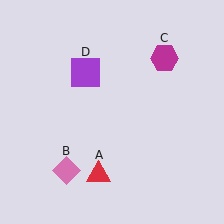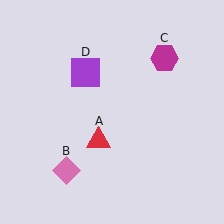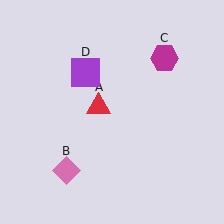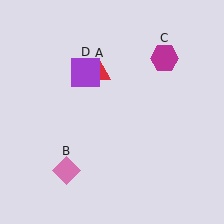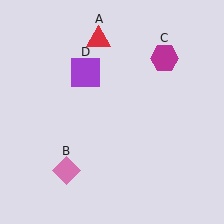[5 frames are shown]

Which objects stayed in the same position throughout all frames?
Pink diamond (object B) and magenta hexagon (object C) and purple square (object D) remained stationary.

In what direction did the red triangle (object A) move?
The red triangle (object A) moved up.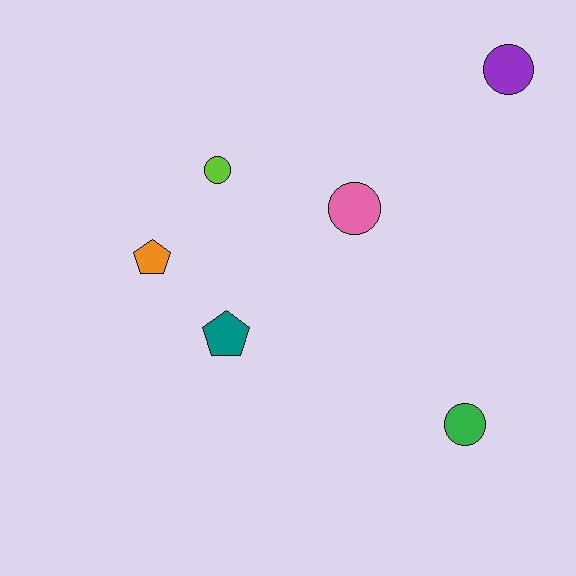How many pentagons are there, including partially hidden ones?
There are 2 pentagons.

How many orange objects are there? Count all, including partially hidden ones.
There is 1 orange object.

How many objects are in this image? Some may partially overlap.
There are 6 objects.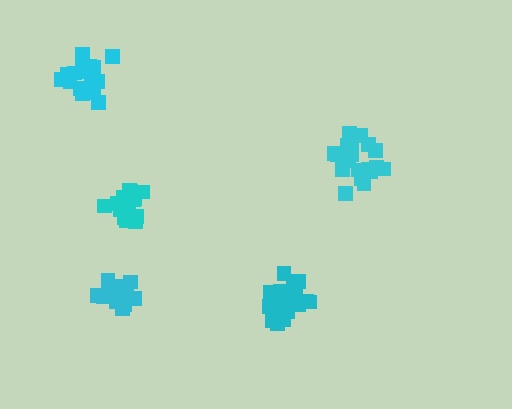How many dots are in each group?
Group 1: 19 dots, Group 2: 18 dots, Group 3: 19 dots, Group 4: 16 dots, Group 5: 20 dots (92 total).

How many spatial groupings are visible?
There are 5 spatial groupings.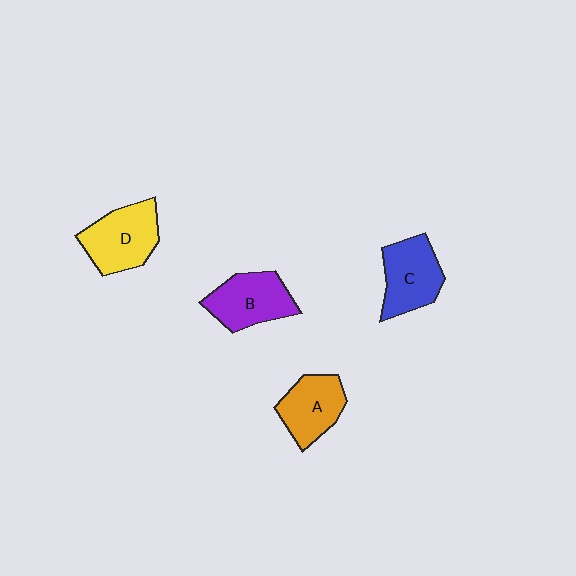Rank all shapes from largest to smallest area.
From largest to smallest: D (yellow), B (purple), C (blue), A (orange).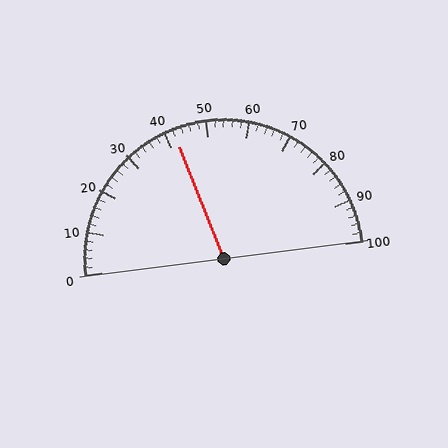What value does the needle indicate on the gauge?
The needle indicates approximately 42.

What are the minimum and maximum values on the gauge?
The gauge ranges from 0 to 100.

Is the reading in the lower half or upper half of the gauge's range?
The reading is in the lower half of the range (0 to 100).